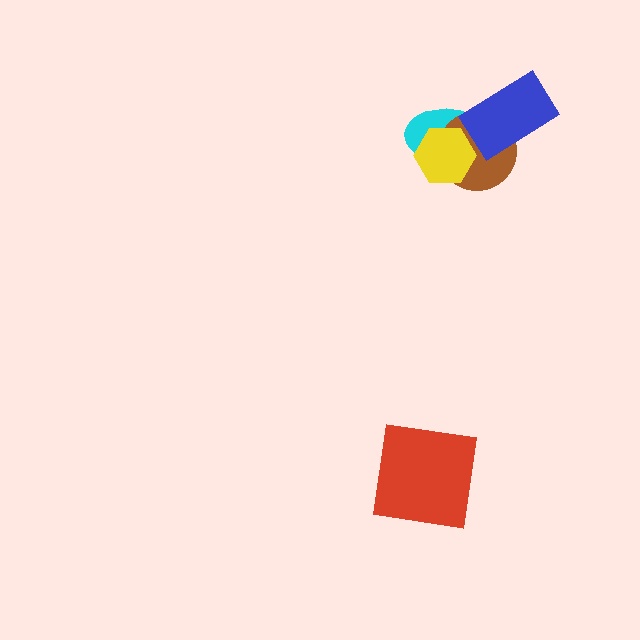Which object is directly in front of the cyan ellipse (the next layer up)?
The brown circle is directly in front of the cyan ellipse.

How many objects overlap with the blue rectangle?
2 objects overlap with the blue rectangle.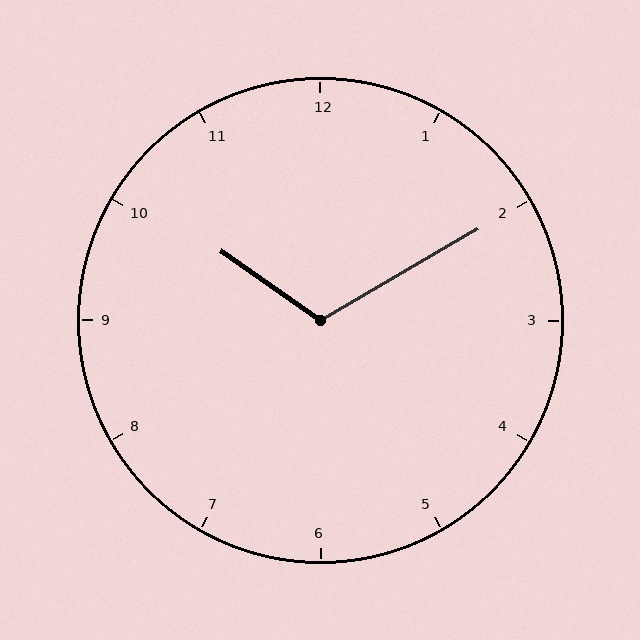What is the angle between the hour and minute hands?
Approximately 115 degrees.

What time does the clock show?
10:10.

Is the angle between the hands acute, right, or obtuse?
It is obtuse.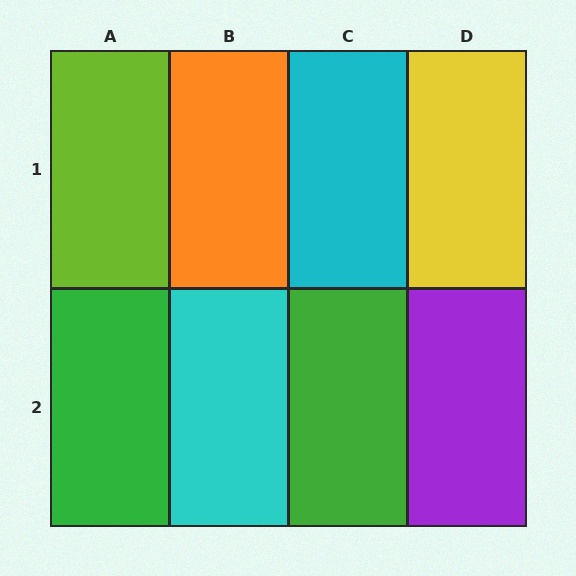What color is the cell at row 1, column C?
Cyan.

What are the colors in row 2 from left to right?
Green, cyan, green, purple.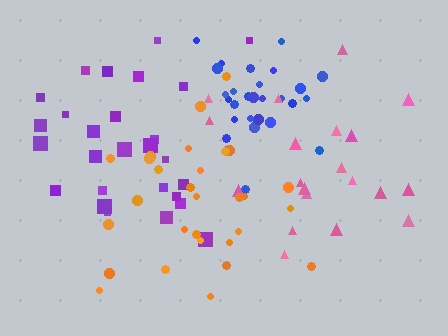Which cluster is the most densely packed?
Blue.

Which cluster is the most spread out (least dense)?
Pink.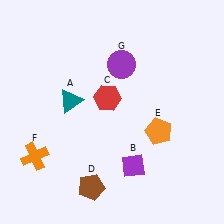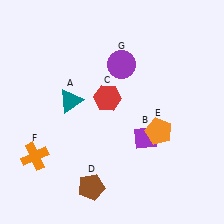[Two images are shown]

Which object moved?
The purple diamond (B) moved up.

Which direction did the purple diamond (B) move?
The purple diamond (B) moved up.